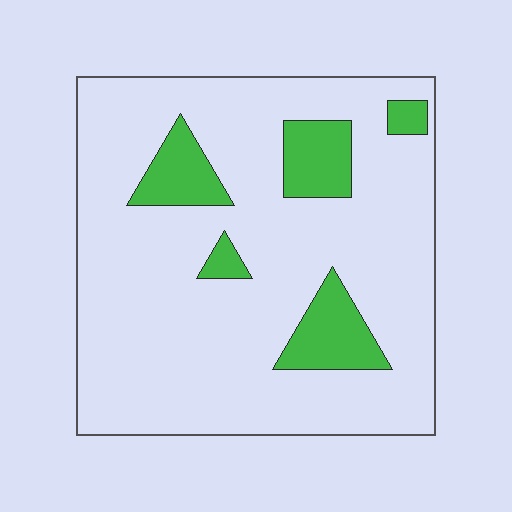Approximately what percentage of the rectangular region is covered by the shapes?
Approximately 15%.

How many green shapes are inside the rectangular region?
5.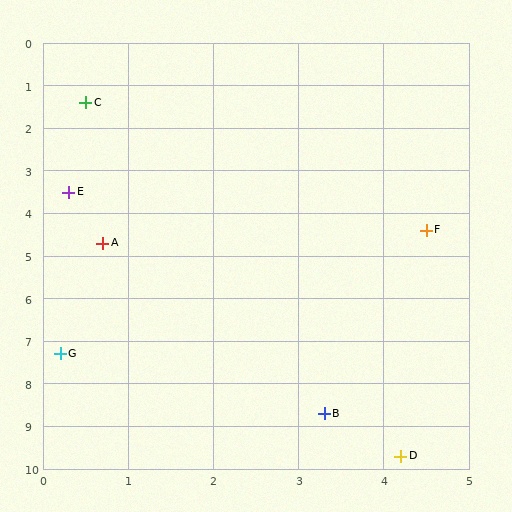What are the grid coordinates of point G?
Point G is at approximately (0.2, 7.3).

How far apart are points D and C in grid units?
Points D and C are about 9.1 grid units apart.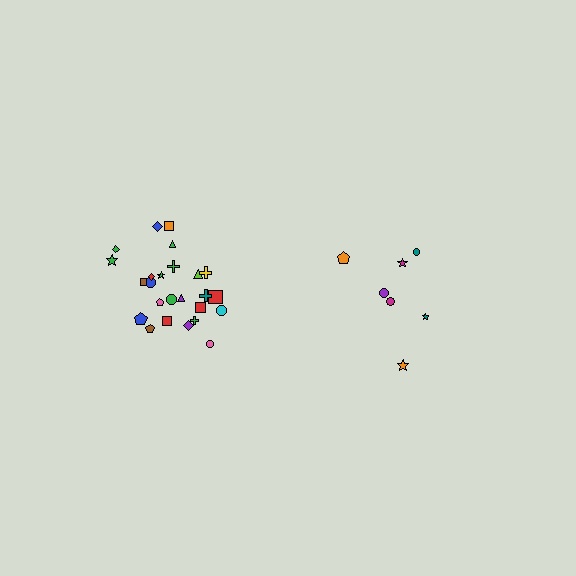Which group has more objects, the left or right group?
The left group.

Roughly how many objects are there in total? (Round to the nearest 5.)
Roughly 30 objects in total.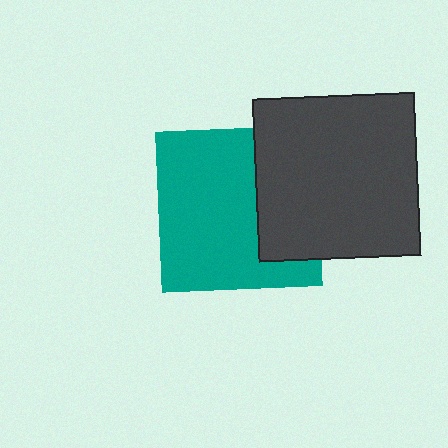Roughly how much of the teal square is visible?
Most of it is visible (roughly 68%).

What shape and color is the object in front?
The object in front is a dark gray square.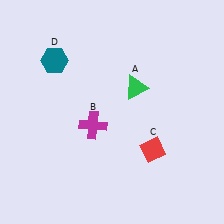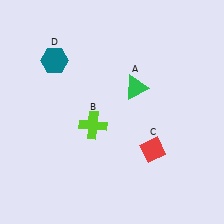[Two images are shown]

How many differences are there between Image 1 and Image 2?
There is 1 difference between the two images.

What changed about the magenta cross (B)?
In Image 1, B is magenta. In Image 2, it changed to lime.